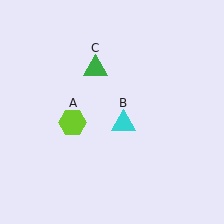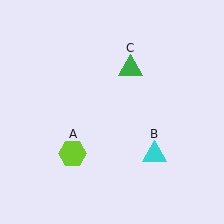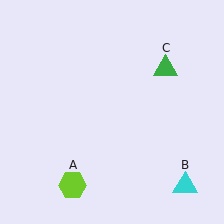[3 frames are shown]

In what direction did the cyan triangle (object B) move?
The cyan triangle (object B) moved down and to the right.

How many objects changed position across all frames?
3 objects changed position: lime hexagon (object A), cyan triangle (object B), green triangle (object C).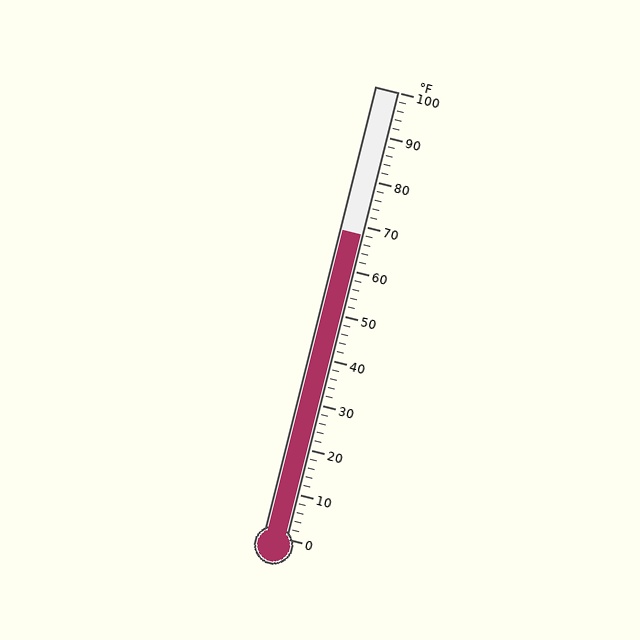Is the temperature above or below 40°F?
The temperature is above 40°F.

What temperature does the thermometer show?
The thermometer shows approximately 68°F.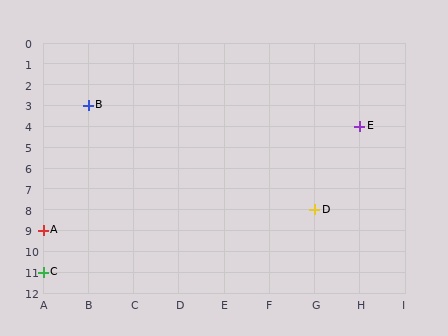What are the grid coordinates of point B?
Point B is at grid coordinates (B, 3).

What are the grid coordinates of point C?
Point C is at grid coordinates (A, 11).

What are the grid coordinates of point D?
Point D is at grid coordinates (G, 8).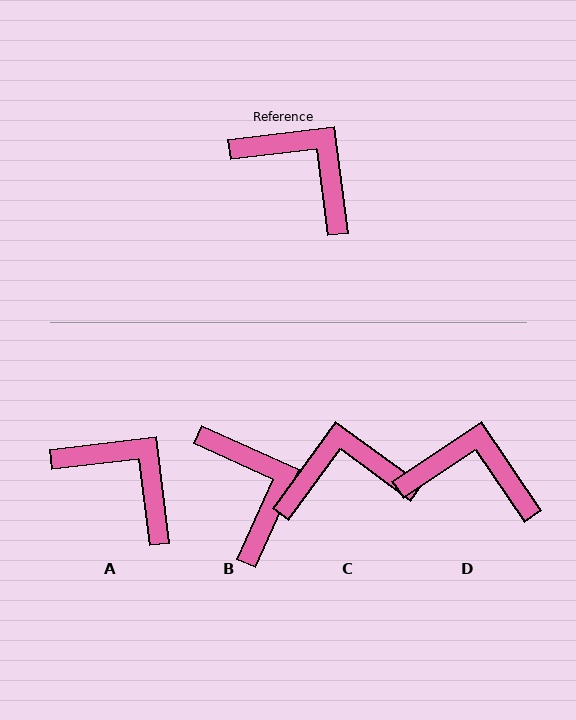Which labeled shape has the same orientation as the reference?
A.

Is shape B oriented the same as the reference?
No, it is off by about 31 degrees.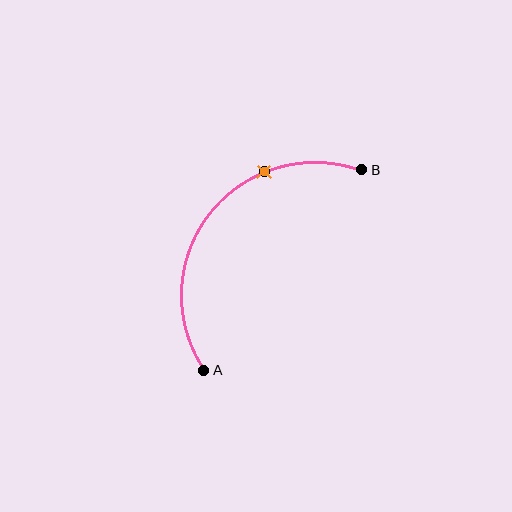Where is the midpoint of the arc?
The arc midpoint is the point on the curve farthest from the straight line joining A and B. It sits above and to the left of that line.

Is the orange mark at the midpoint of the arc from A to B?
No. The orange mark lies on the arc but is closer to endpoint B. The arc midpoint would be at the point on the curve equidistant along the arc from both A and B.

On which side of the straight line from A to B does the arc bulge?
The arc bulges above and to the left of the straight line connecting A and B.